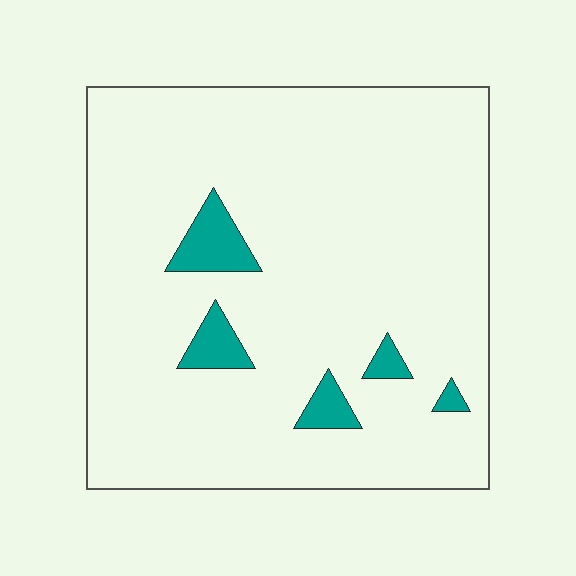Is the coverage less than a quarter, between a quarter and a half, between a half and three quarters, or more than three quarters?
Less than a quarter.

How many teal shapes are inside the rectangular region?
5.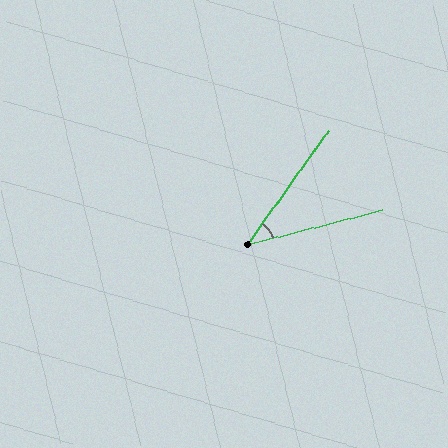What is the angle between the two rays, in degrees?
Approximately 40 degrees.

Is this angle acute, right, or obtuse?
It is acute.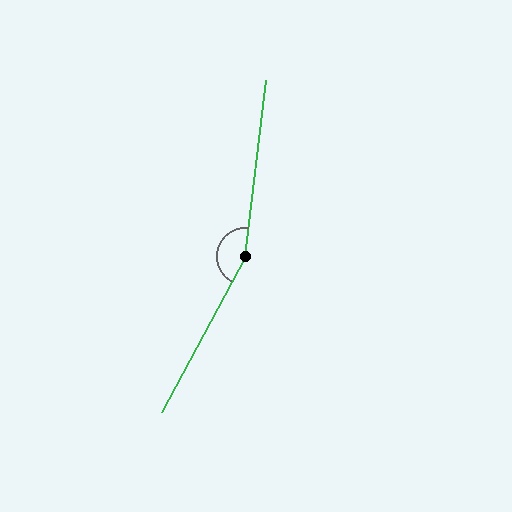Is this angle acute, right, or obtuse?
It is obtuse.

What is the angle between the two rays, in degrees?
Approximately 158 degrees.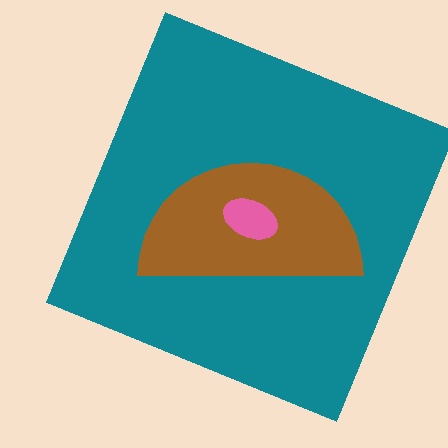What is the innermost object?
The pink ellipse.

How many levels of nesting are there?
3.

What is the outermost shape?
The teal square.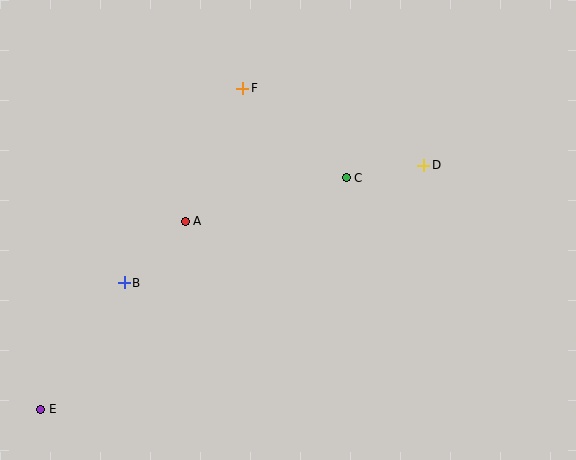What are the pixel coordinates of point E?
Point E is at (41, 409).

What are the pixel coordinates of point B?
Point B is at (124, 283).